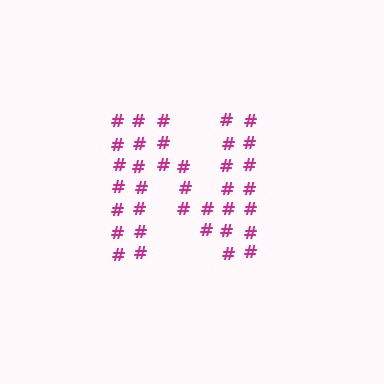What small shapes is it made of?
It is made of small hash symbols.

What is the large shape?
The large shape is the letter N.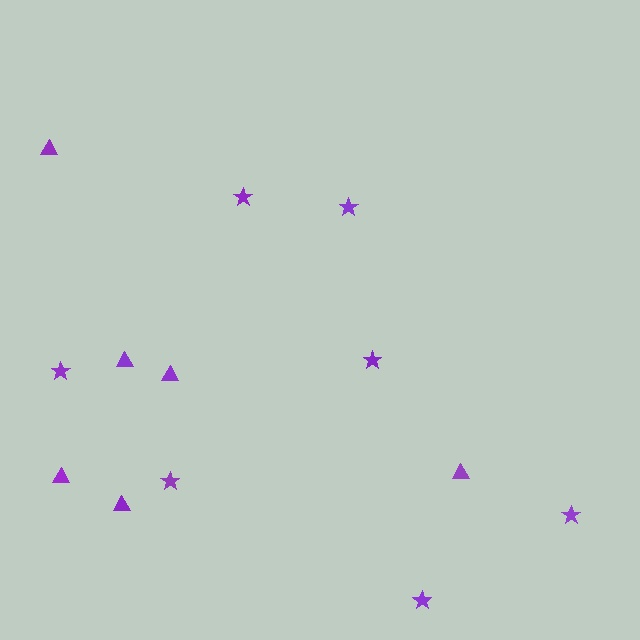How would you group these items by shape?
There are 2 groups: one group of stars (7) and one group of triangles (6).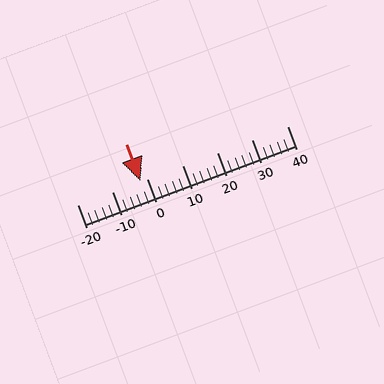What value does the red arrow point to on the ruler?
The red arrow points to approximately -2.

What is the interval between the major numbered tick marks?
The major tick marks are spaced 10 units apart.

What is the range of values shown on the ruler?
The ruler shows values from -20 to 40.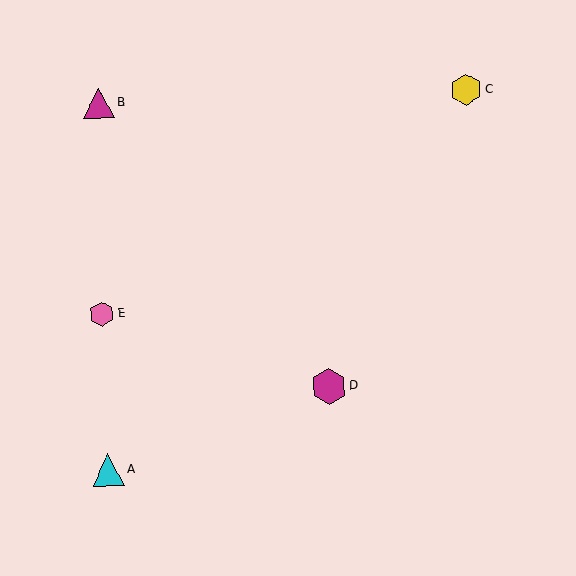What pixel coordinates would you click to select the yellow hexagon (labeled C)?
Click at (466, 90) to select the yellow hexagon C.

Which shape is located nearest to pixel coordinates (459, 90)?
The yellow hexagon (labeled C) at (466, 90) is nearest to that location.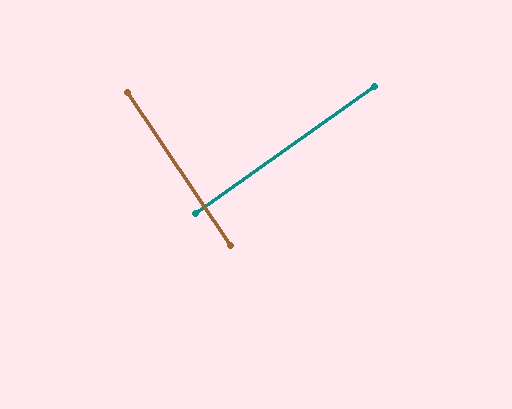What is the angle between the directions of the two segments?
Approximately 88 degrees.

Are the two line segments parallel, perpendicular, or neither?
Perpendicular — they meet at approximately 88°.